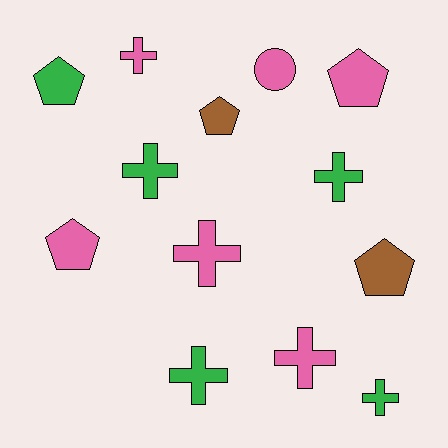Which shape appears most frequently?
Cross, with 7 objects.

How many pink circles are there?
There is 1 pink circle.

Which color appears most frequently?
Pink, with 6 objects.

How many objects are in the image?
There are 13 objects.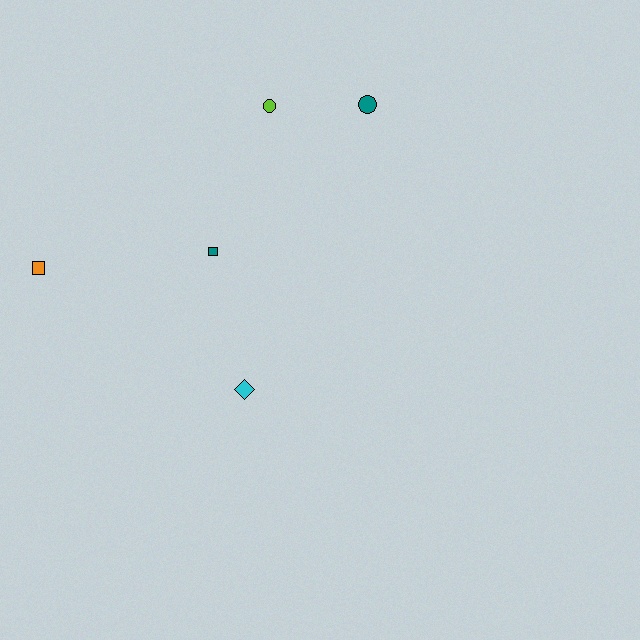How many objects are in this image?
There are 5 objects.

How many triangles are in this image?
There are no triangles.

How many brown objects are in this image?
There are no brown objects.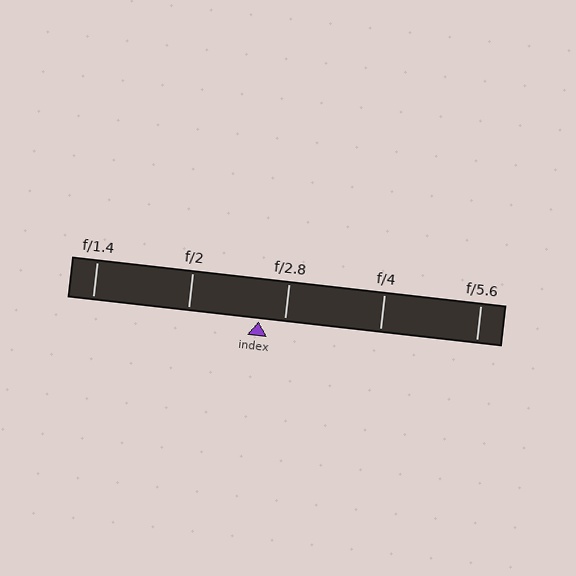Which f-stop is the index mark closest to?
The index mark is closest to f/2.8.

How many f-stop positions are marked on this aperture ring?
There are 5 f-stop positions marked.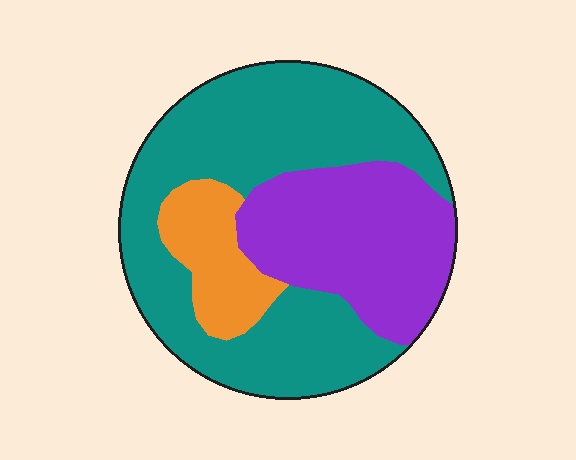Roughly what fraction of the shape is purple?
Purple covers about 30% of the shape.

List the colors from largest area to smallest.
From largest to smallest: teal, purple, orange.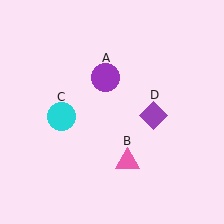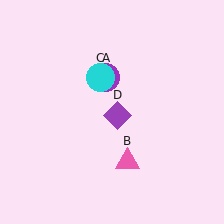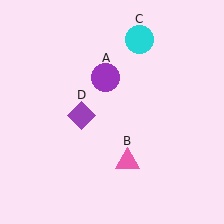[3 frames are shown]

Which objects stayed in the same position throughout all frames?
Purple circle (object A) and pink triangle (object B) remained stationary.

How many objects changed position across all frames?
2 objects changed position: cyan circle (object C), purple diamond (object D).